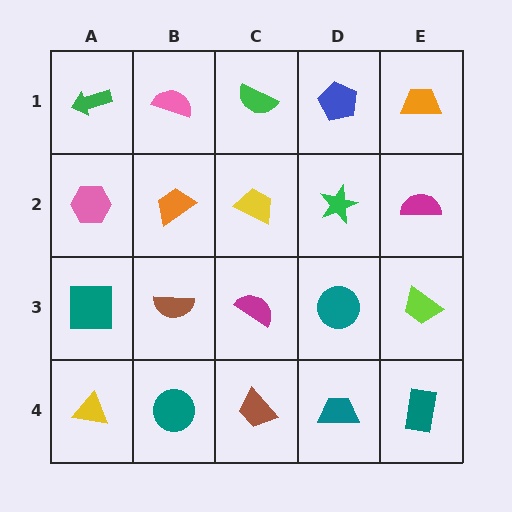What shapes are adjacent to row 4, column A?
A teal square (row 3, column A), a teal circle (row 4, column B).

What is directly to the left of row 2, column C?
An orange trapezoid.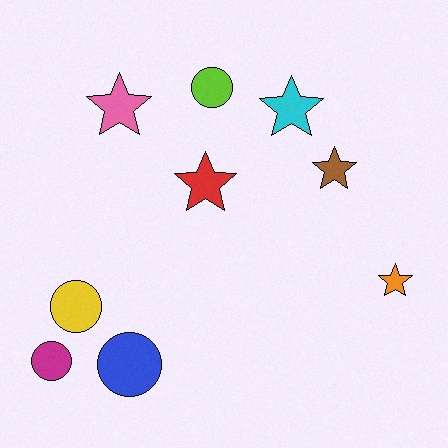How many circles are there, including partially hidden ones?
There are 4 circles.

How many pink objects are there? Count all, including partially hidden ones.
There is 1 pink object.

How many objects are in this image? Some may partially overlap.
There are 9 objects.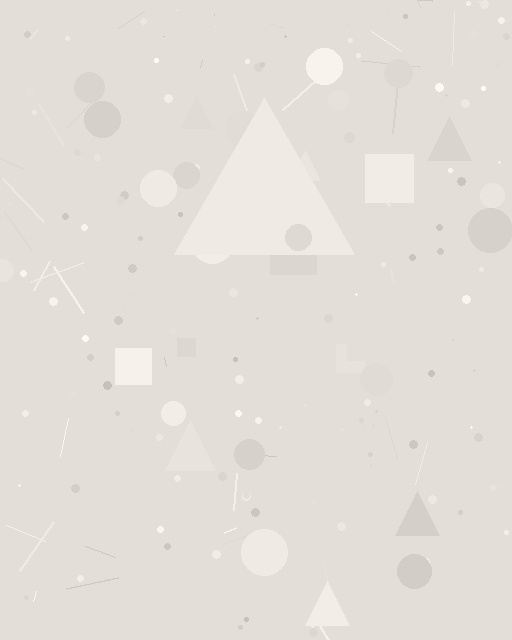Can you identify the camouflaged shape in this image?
The camouflaged shape is a triangle.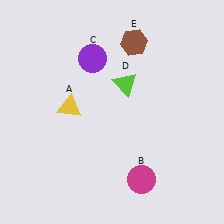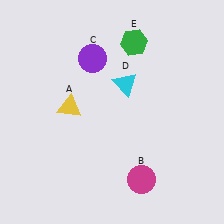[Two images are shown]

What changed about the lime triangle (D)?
In Image 1, D is lime. In Image 2, it changed to cyan.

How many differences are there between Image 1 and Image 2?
There are 2 differences between the two images.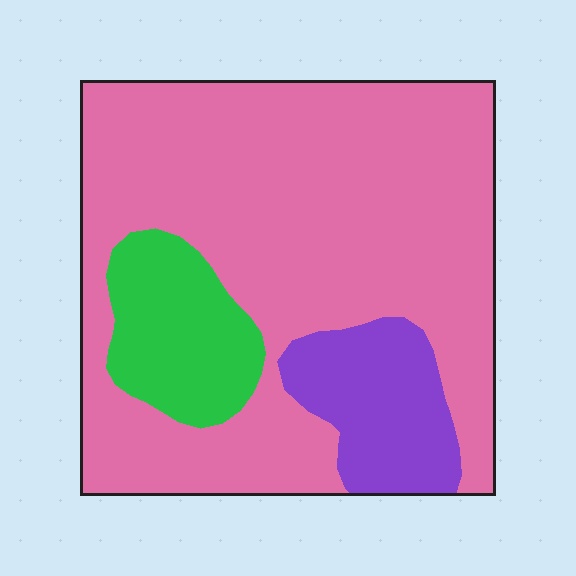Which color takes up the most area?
Pink, at roughly 75%.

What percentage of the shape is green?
Green covers 13% of the shape.